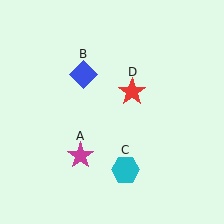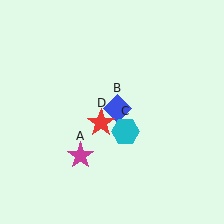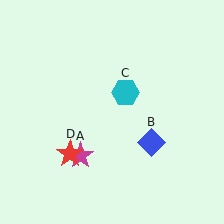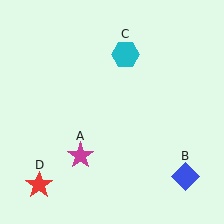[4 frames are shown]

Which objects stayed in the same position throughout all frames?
Magenta star (object A) remained stationary.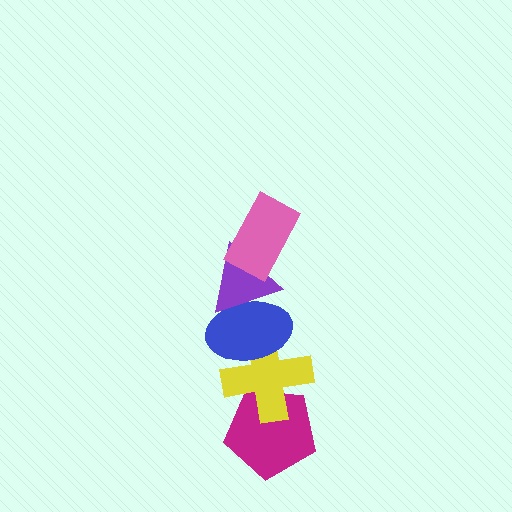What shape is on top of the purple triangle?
The pink rectangle is on top of the purple triangle.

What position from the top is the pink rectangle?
The pink rectangle is 1st from the top.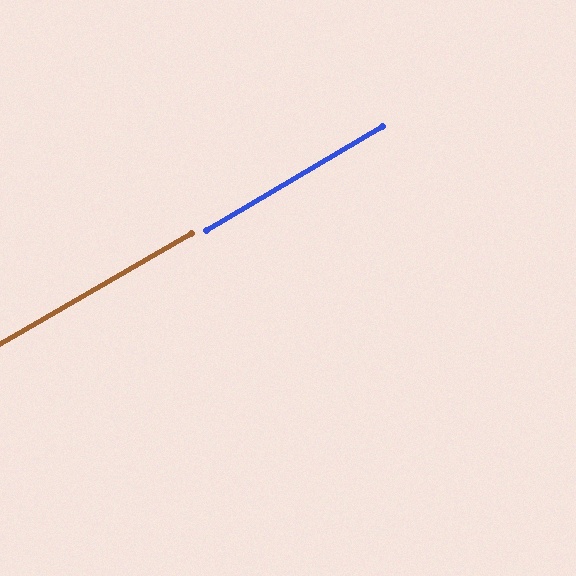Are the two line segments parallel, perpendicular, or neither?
Parallel — their directions differ by only 0.5°.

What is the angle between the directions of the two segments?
Approximately 0 degrees.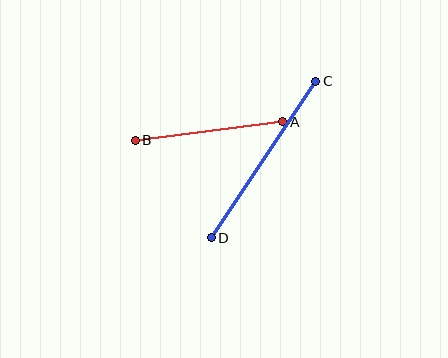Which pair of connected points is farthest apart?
Points C and D are farthest apart.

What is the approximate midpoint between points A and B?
The midpoint is at approximately (209, 131) pixels.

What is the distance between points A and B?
The distance is approximately 149 pixels.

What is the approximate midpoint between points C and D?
The midpoint is at approximately (263, 159) pixels.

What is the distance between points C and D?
The distance is approximately 188 pixels.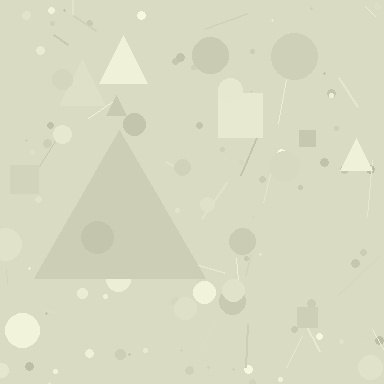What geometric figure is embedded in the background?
A triangle is embedded in the background.